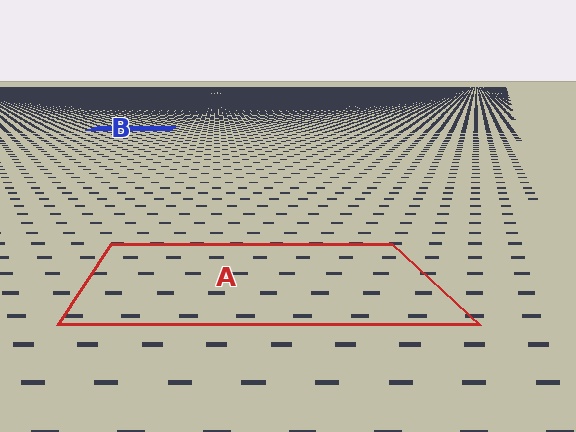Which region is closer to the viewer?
Region A is closer. The texture elements there are larger and more spread out.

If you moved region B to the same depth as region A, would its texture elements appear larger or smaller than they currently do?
They would appear larger. At a closer depth, the same texture elements are projected at a bigger on-screen size.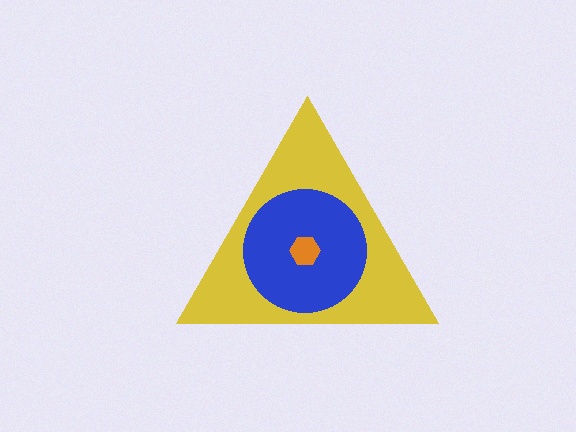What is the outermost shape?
The yellow triangle.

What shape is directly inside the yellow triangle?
The blue circle.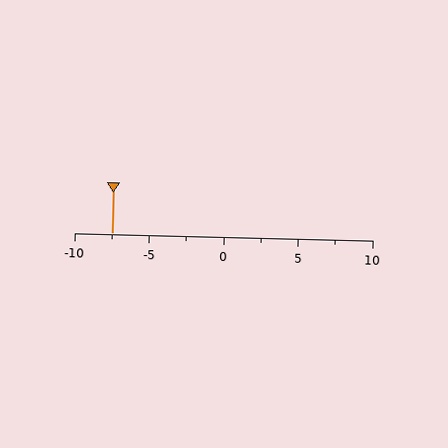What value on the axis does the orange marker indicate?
The marker indicates approximately -7.5.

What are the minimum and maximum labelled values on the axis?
The axis runs from -10 to 10.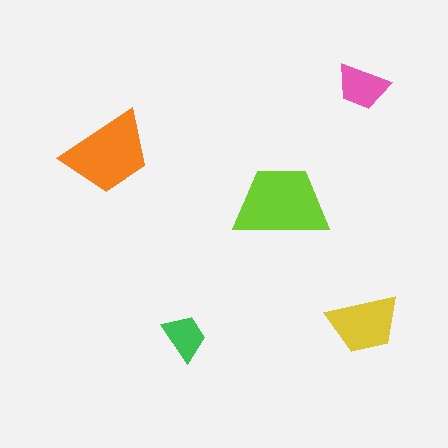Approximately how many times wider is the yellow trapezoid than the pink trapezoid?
About 1.5 times wider.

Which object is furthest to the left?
The orange trapezoid is leftmost.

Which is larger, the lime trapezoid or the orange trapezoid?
The lime one.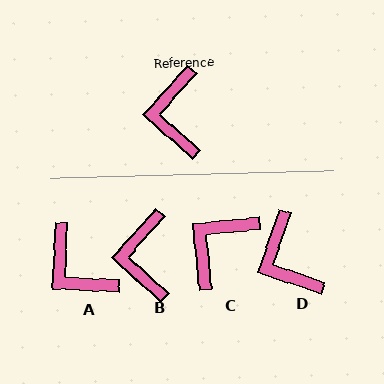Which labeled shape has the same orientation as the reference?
B.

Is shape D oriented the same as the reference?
No, it is off by about 24 degrees.